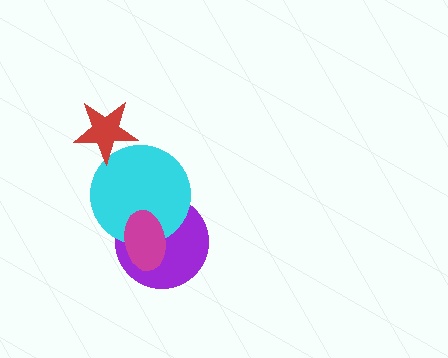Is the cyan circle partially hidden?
Yes, it is partially covered by another shape.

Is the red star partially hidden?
No, no other shape covers it.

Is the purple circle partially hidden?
Yes, it is partially covered by another shape.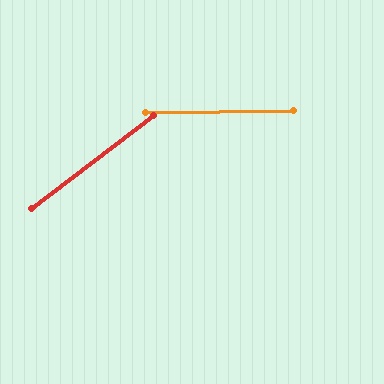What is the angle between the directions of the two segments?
Approximately 37 degrees.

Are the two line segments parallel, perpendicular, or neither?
Neither parallel nor perpendicular — they differ by about 37°.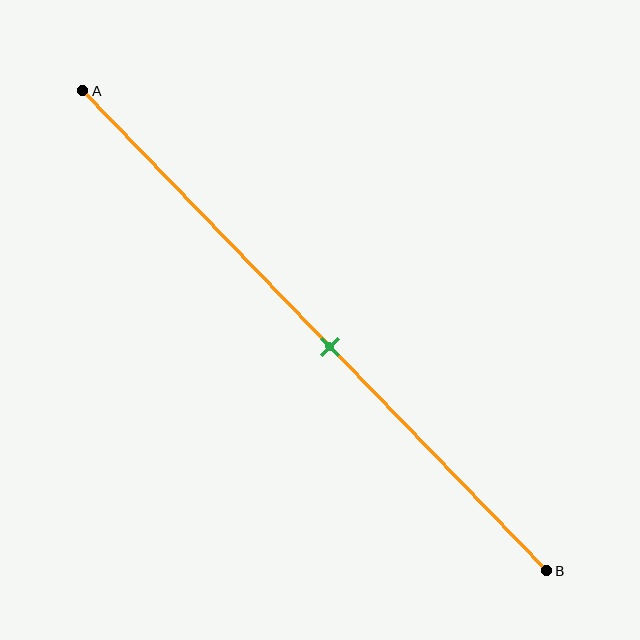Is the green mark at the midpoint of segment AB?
No, the mark is at about 55% from A, not at the 50% midpoint.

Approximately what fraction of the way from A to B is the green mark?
The green mark is approximately 55% of the way from A to B.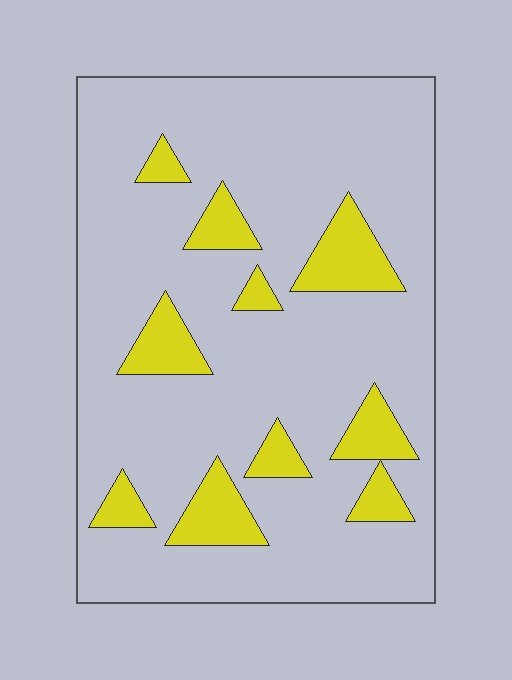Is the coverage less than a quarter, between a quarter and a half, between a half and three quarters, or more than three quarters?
Less than a quarter.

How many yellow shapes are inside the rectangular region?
10.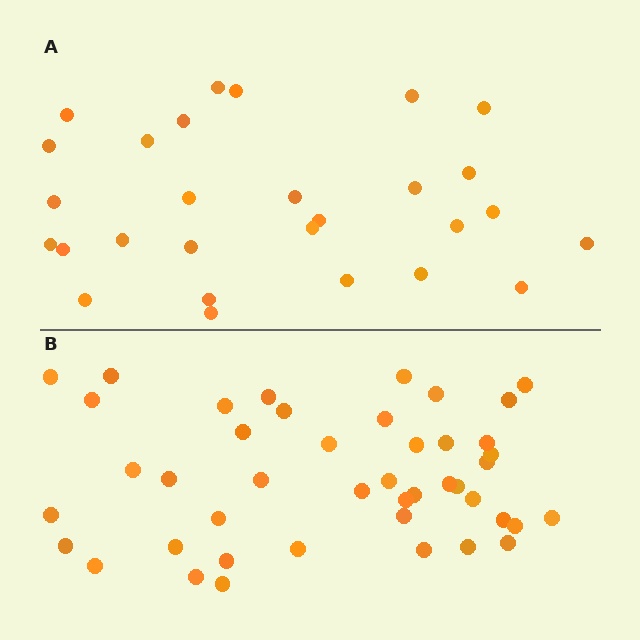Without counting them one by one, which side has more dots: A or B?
Region B (the bottom region) has more dots.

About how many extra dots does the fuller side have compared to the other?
Region B has approximately 15 more dots than region A.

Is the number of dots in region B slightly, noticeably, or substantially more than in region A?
Region B has substantially more. The ratio is roughly 1.6 to 1.